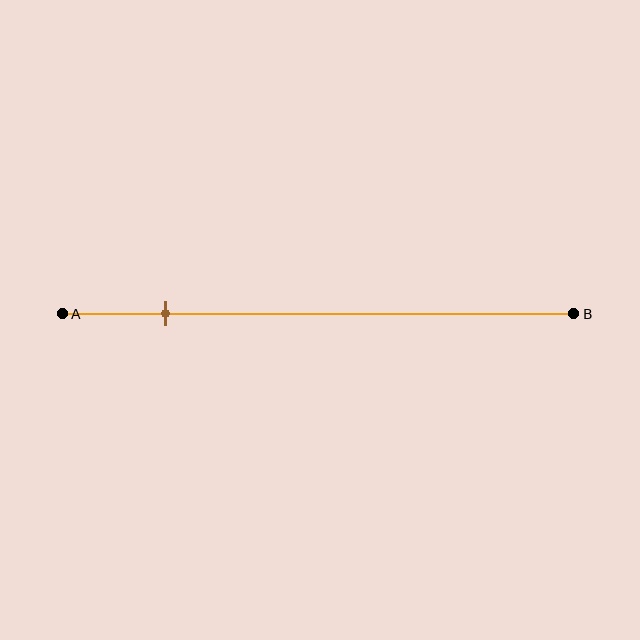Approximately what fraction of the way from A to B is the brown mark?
The brown mark is approximately 20% of the way from A to B.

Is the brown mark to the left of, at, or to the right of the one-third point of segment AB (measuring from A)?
The brown mark is to the left of the one-third point of segment AB.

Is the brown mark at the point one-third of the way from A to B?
No, the mark is at about 20% from A, not at the 33% one-third point.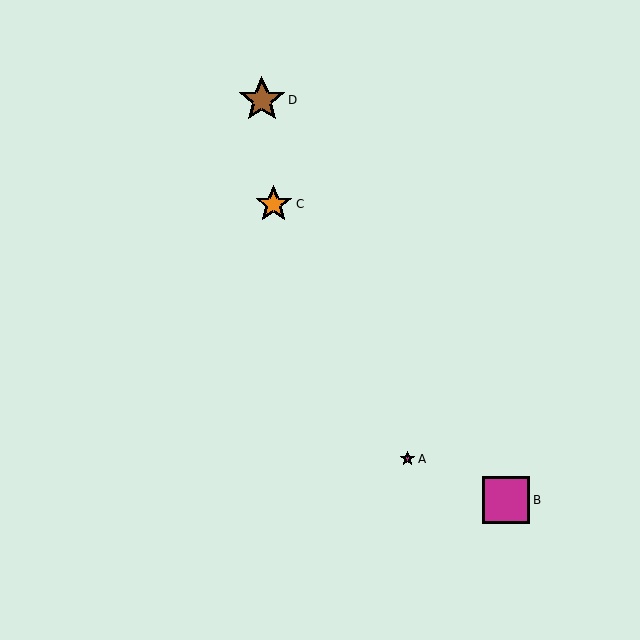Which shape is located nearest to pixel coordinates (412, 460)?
The magenta star (labeled A) at (407, 459) is nearest to that location.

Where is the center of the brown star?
The center of the brown star is at (262, 100).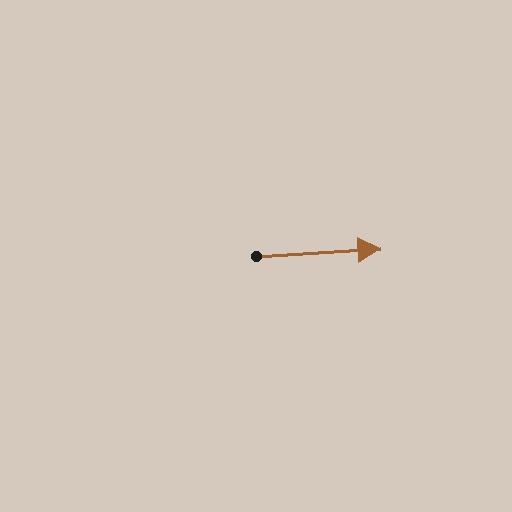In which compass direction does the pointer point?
East.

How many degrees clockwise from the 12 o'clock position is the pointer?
Approximately 87 degrees.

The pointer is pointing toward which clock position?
Roughly 3 o'clock.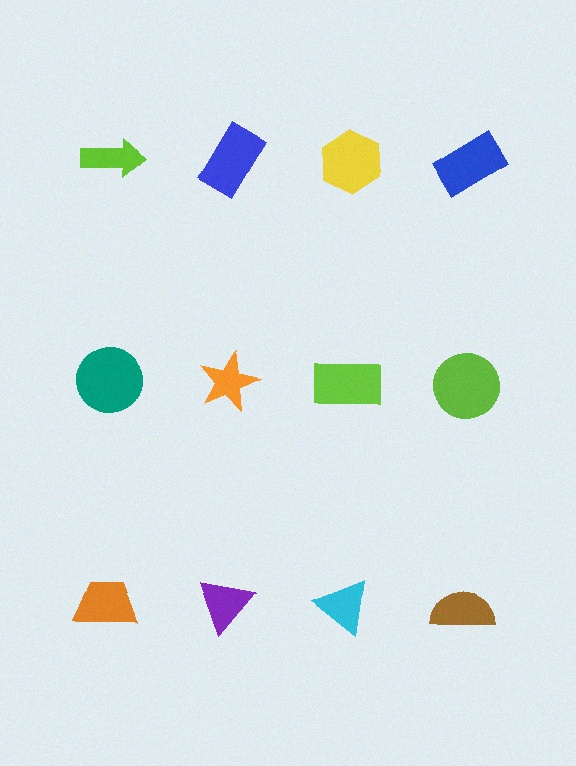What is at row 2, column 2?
An orange star.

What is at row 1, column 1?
A lime arrow.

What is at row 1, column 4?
A blue rectangle.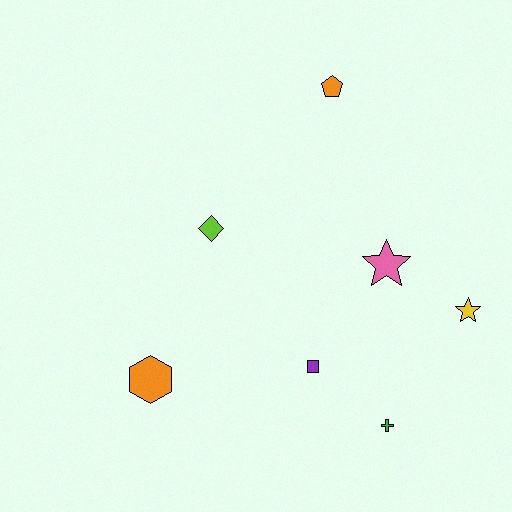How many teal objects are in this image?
There are no teal objects.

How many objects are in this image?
There are 7 objects.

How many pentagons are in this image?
There is 1 pentagon.